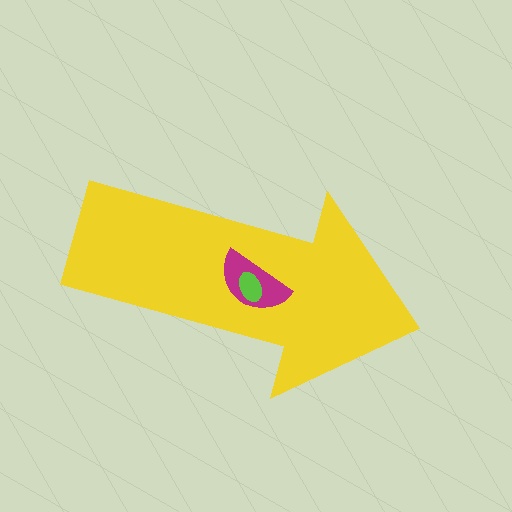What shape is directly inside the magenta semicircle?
The lime ellipse.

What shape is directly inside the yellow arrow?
The magenta semicircle.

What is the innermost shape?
The lime ellipse.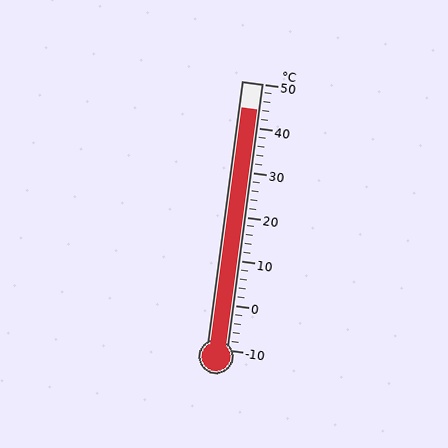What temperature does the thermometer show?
The thermometer shows approximately 44°C.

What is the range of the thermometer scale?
The thermometer scale ranges from -10°C to 50°C.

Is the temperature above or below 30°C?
The temperature is above 30°C.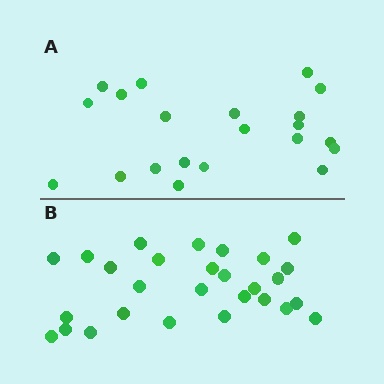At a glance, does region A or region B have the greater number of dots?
Region B (the bottom region) has more dots.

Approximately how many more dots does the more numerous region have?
Region B has roughly 8 or so more dots than region A.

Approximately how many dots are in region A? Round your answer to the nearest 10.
About 20 dots. (The exact count is 21, which rounds to 20.)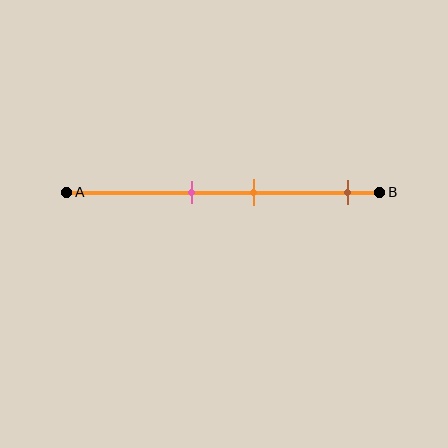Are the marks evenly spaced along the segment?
No, the marks are not evenly spaced.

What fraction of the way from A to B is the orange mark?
The orange mark is approximately 60% (0.6) of the way from A to B.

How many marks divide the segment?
There are 3 marks dividing the segment.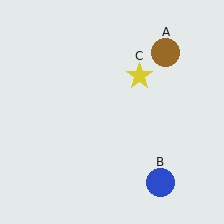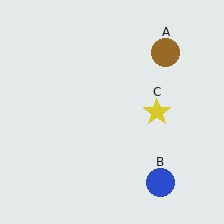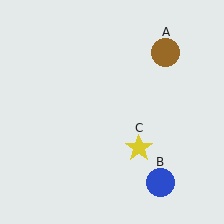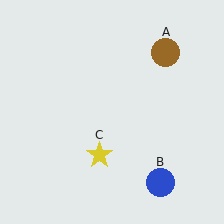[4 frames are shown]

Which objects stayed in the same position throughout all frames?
Brown circle (object A) and blue circle (object B) remained stationary.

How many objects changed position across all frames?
1 object changed position: yellow star (object C).